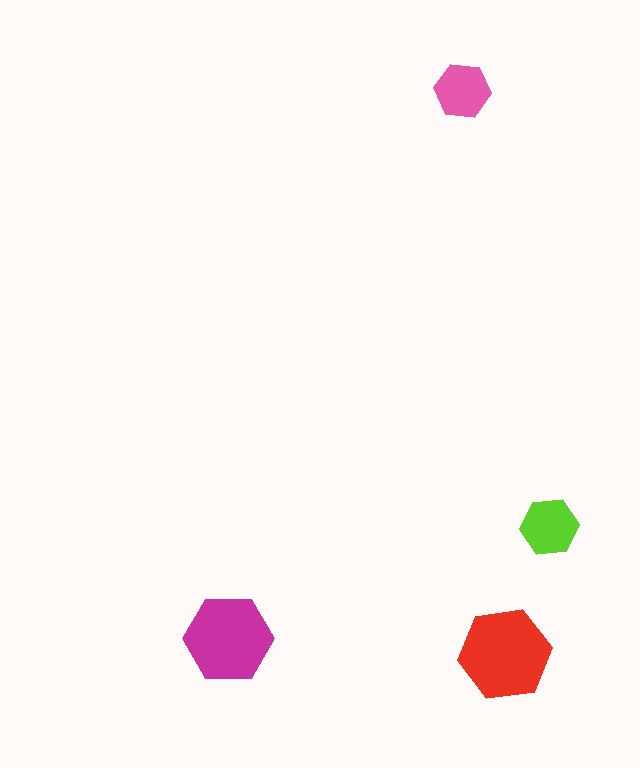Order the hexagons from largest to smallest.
the red one, the magenta one, the lime one, the pink one.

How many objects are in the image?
There are 4 objects in the image.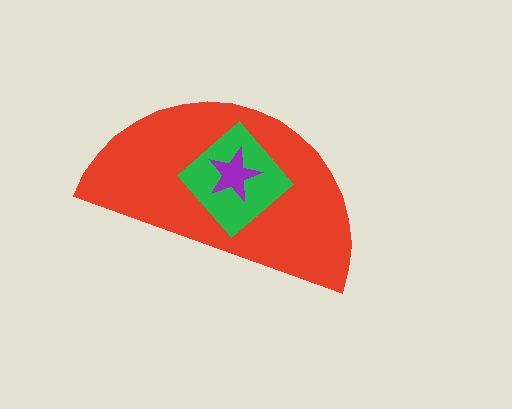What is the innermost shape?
The purple star.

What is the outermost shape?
The red semicircle.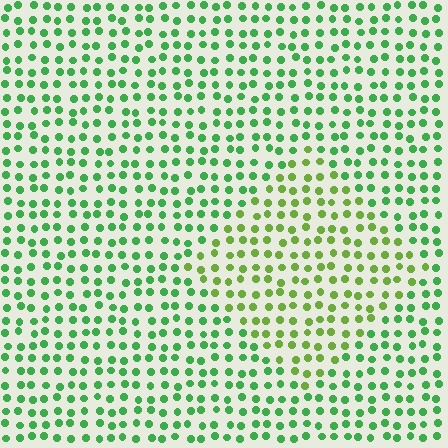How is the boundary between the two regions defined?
The boundary is defined purely by a slight shift in hue (about 34 degrees). Spacing, size, and orientation are identical on both sides.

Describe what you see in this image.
The image is filled with small green elements in a uniform arrangement. A diamond-shaped region is visible where the elements are tinted to a slightly different hue, forming a subtle color boundary.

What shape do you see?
I see a diamond.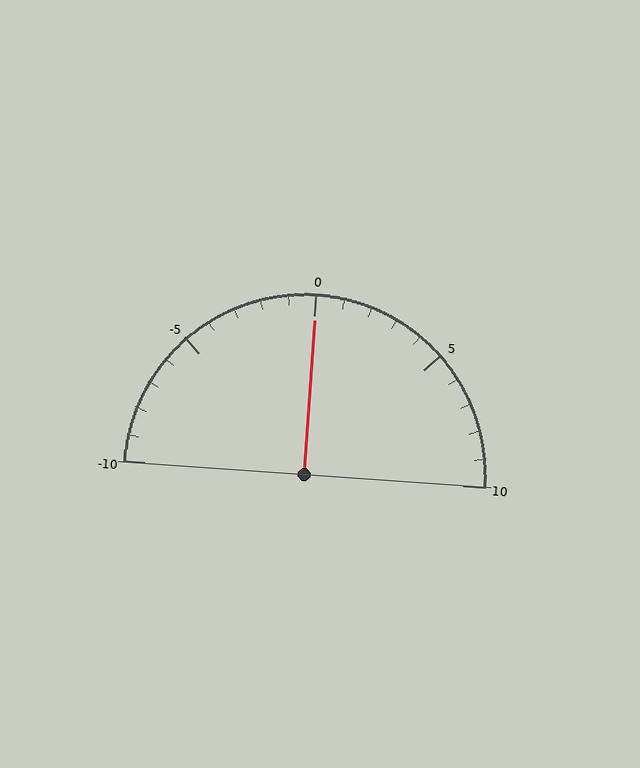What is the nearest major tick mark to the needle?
The nearest major tick mark is 0.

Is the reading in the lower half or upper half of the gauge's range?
The reading is in the upper half of the range (-10 to 10).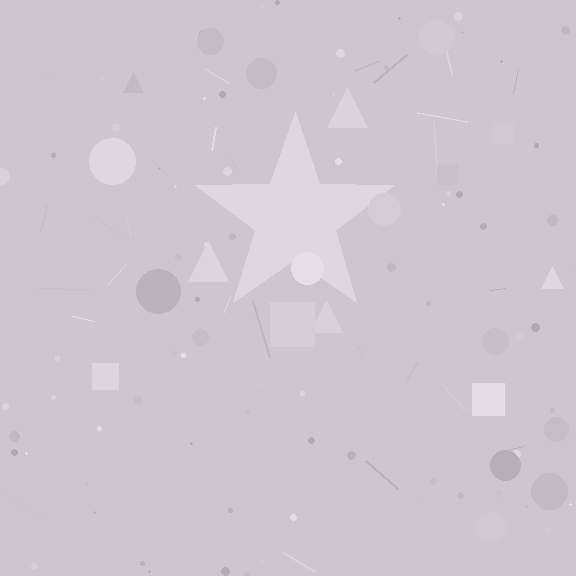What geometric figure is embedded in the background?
A star is embedded in the background.